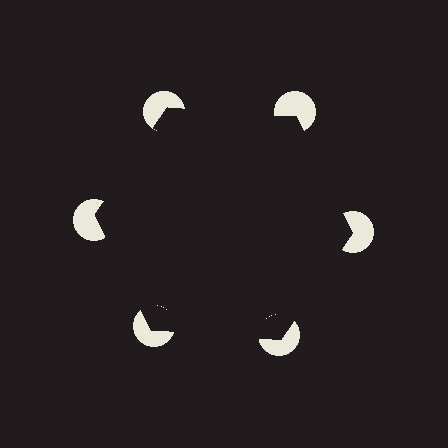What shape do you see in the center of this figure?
An illusory hexagon — its edges are inferred from the aligned wedge cuts in the pac-man discs, not physically drawn.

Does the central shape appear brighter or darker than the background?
It typically appears slightly darker than the background, even though no actual brightness change is drawn.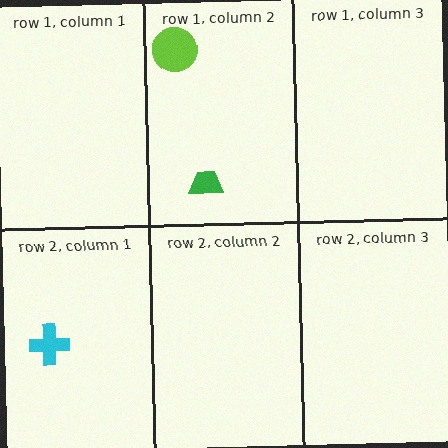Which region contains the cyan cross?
The row 2, column 1 region.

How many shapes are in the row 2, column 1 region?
1.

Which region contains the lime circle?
The row 1, column 2 region.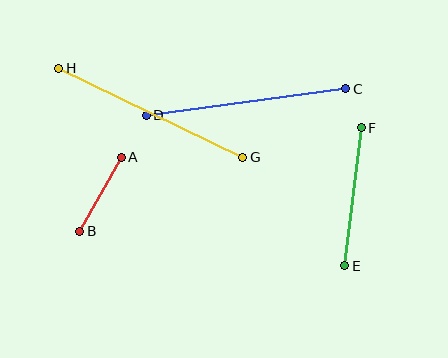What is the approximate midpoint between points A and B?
The midpoint is at approximately (101, 194) pixels.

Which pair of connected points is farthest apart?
Points G and H are farthest apart.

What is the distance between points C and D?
The distance is approximately 201 pixels.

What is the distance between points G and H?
The distance is approximately 205 pixels.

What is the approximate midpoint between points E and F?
The midpoint is at approximately (353, 197) pixels.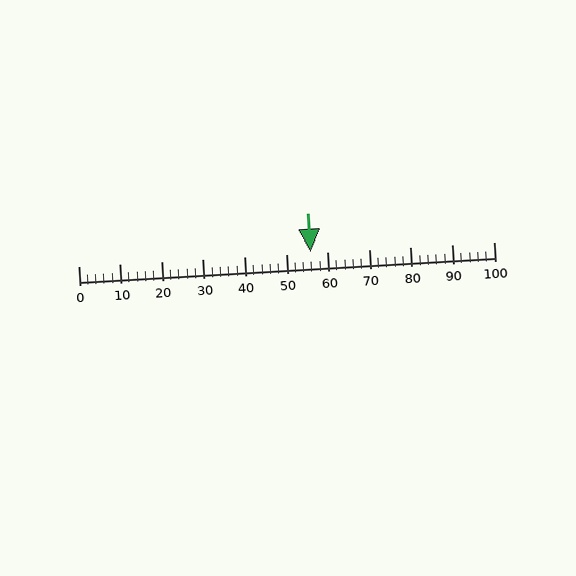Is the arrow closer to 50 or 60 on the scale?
The arrow is closer to 60.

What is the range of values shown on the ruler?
The ruler shows values from 0 to 100.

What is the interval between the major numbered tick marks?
The major tick marks are spaced 10 units apart.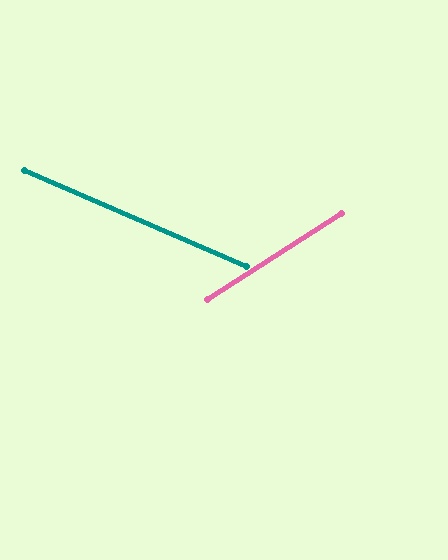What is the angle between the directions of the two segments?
Approximately 56 degrees.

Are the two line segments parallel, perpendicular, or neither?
Neither parallel nor perpendicular — they differ by about 56°.